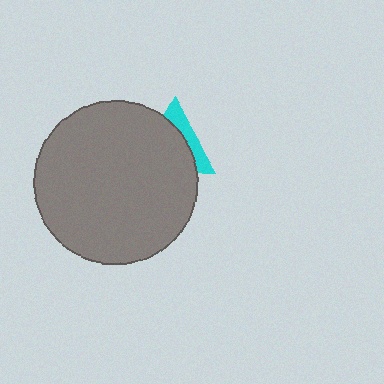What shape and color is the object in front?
The object in front is a gray circle.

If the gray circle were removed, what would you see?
You would see the complete cyan triangle.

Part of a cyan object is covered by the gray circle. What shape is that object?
It is a triangle.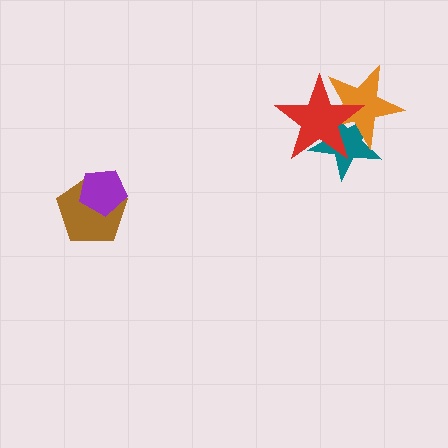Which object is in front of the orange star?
The red star is in front of the orange star.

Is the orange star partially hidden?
Yes, it is partially covered by another shape.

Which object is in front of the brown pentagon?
The purple pentagon is in front of the brown pentagon.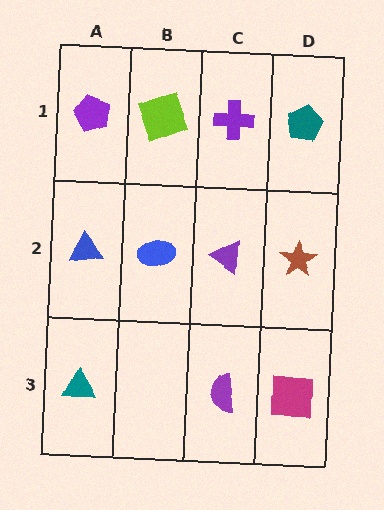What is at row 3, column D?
A magenta square.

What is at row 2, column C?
A purple triangle.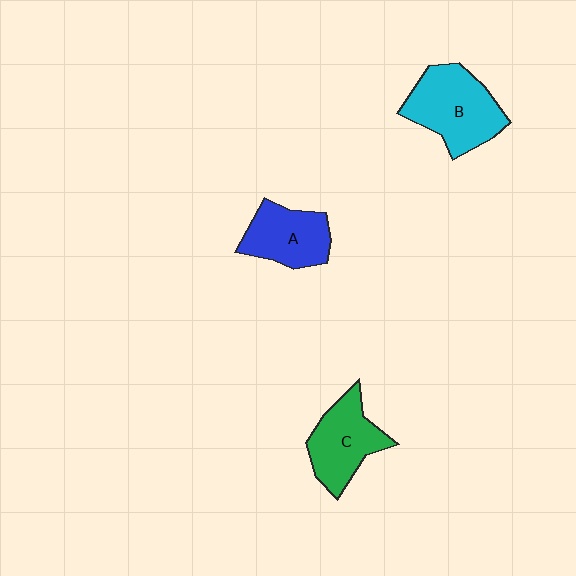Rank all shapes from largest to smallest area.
From largest to smallest: B (cyan), C (green), A (blue).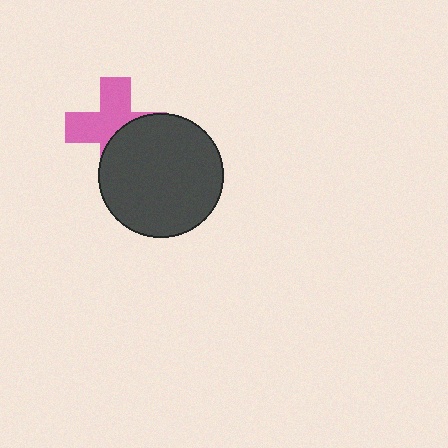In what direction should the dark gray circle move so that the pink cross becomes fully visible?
The dark gray circle should move toward the lower-right. That is the shortest direction to clear the overlap and leave the pink cross fully visible.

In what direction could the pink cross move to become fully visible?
The pink cross could move toward the upper-left. That would shift it out from behind the dark gray circle entirely.